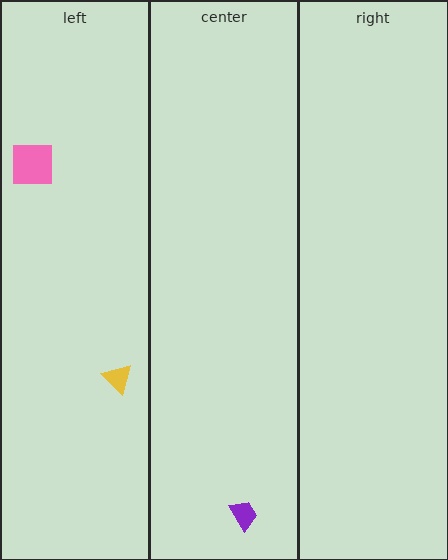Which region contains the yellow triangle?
The left region.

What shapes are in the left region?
The yellow triangle, the pink square.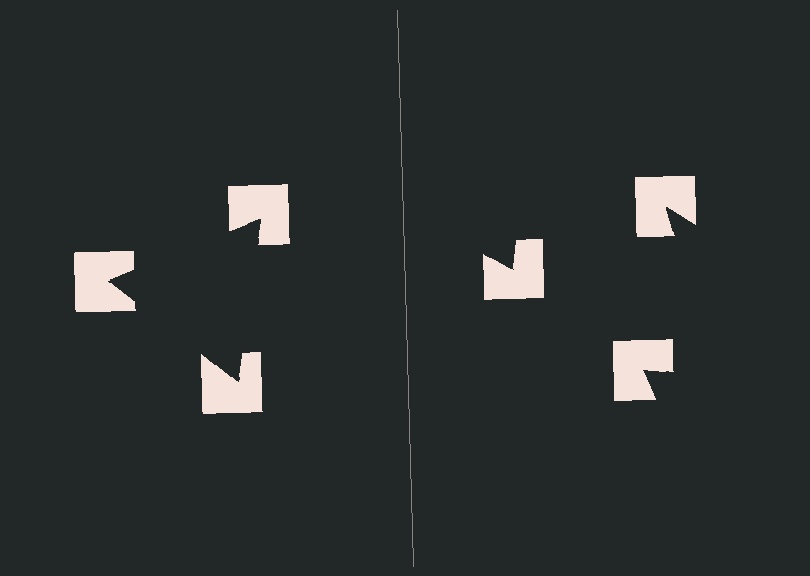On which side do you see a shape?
An illusory triangle appears on the left side. On the right side the wedge cuts are rotated, so no coherent shape forms.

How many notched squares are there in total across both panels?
6 — 3 on each side.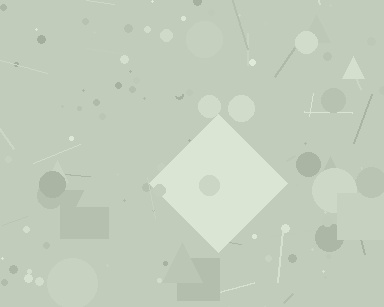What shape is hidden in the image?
A diamond is hidden in the image.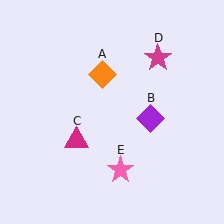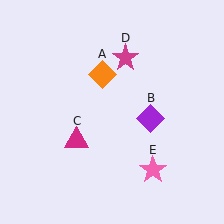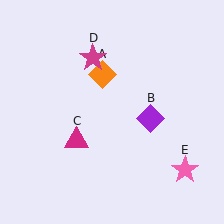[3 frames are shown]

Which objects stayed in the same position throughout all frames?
Orange diamond (object A) and purple diamond (object B) and magenta triangle (object C) remained stationary.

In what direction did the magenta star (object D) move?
The magenta star (object D) moved left.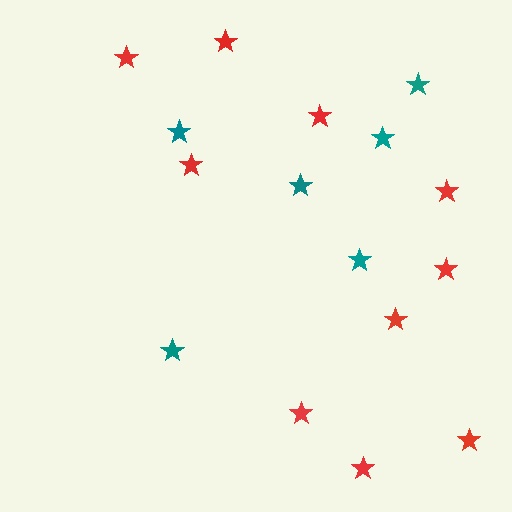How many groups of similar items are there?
There are 2 groups: one group of teal stars (6) and one group of red stars (10).